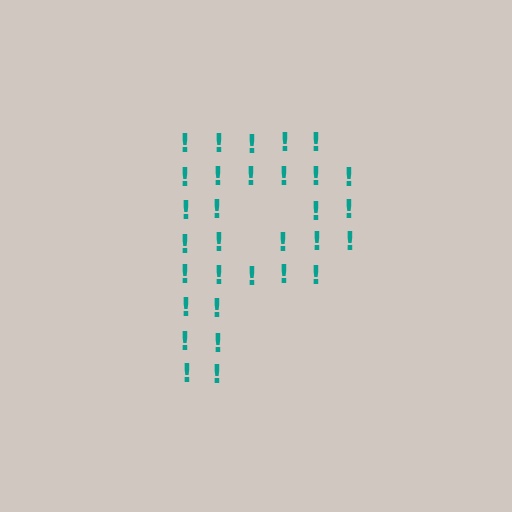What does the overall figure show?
The overall figure shows the letter P.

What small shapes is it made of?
It is made of small exclamation marks.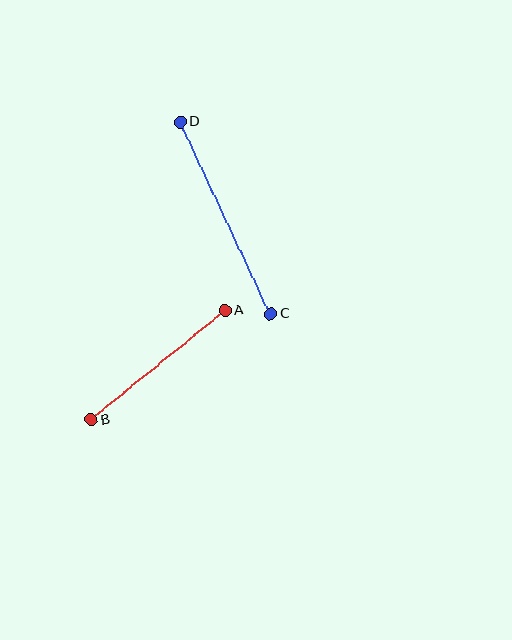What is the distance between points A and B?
The distance is approximately 173 pixels.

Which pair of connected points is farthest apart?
Points C and D are farthest apart.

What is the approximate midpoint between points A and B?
The midpoint is at approximately (158, 365) pixels.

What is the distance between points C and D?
The distance is approximately 212 pixels.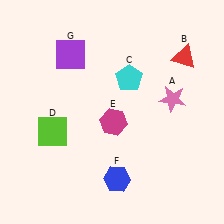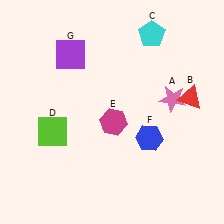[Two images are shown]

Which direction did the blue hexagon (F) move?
The blue hexagon (F) moved up.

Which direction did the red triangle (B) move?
The red triangle (B) moved down.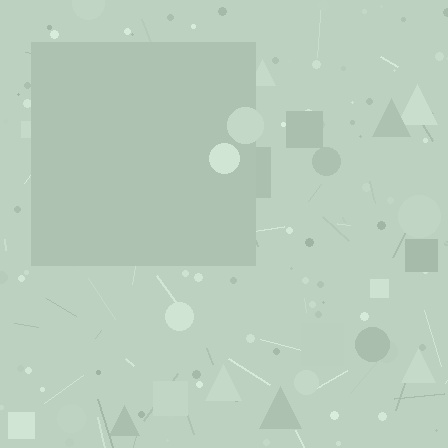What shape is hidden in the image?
A square is hidden in the image.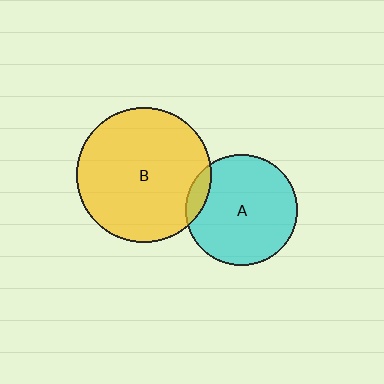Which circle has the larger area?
Circle B (yellow).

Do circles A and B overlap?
Yes.